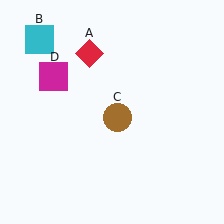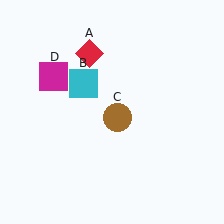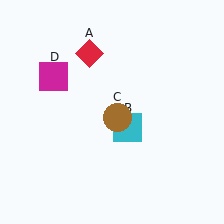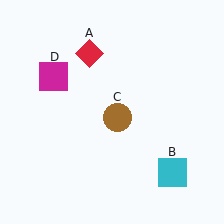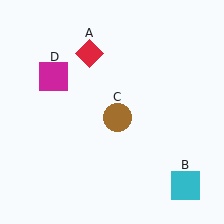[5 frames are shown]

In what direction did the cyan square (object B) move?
The cyan square (object B) moved down and to the right.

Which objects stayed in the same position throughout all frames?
Red diamond (object A) and brown circle (object C) and magenta square (object D) remained stationary.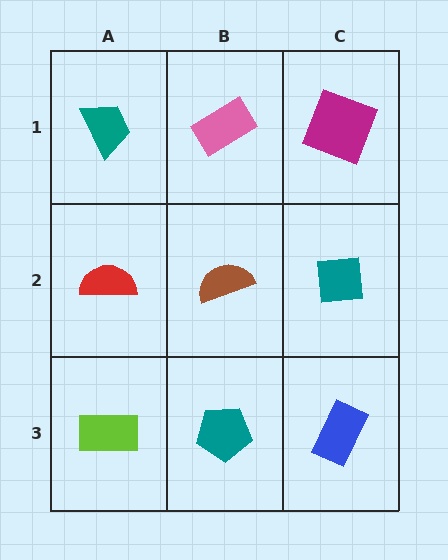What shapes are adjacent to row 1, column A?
A red semicircle (row 2, column A), a pink rectangle (row 1, column B).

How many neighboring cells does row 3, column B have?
3.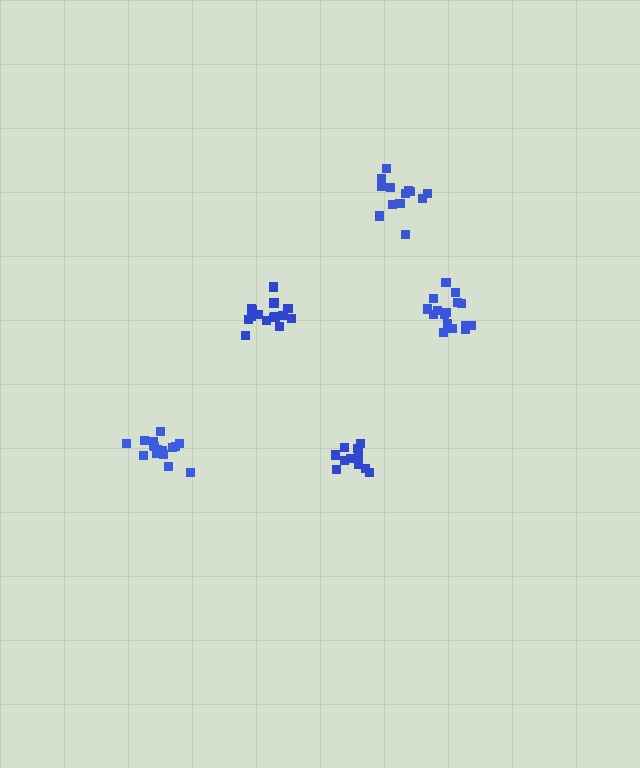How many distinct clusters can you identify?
There are 5 distinct clusters.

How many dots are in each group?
Group 1: 16 dots, Group 2: 12 dots, Group 3: 13 dots, Group 4: 17 dots, Group 5: 17 dots (75 total).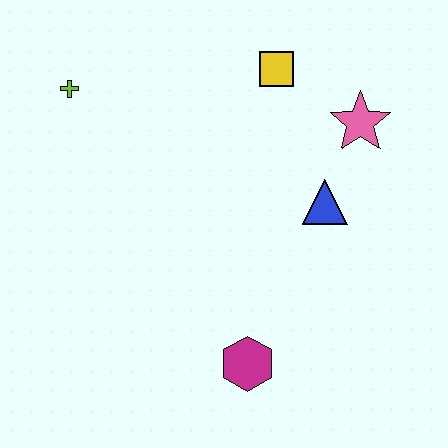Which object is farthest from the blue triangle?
The lime cross is farthest from the blue triangle.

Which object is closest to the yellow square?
The pink star is closest to the yellow square.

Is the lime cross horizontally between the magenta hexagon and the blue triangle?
No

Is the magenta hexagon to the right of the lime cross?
Yes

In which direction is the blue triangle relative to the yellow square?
The blue triangle is below the yellow square.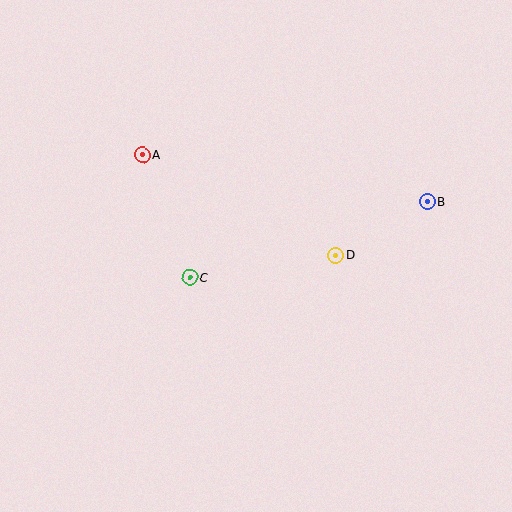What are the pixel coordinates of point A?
Point A is at (142, 155).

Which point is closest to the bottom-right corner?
Point D is closest to the bottom-right corner.